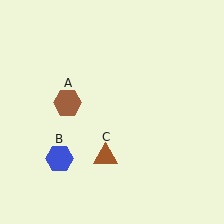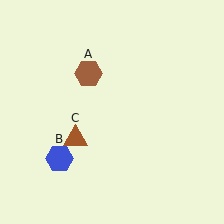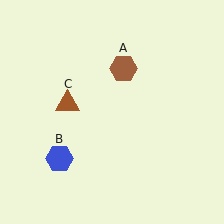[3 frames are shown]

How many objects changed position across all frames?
2 objects changed position: brown hexagon (object A), brown triangle (object C).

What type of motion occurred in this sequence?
The brown hexagon (object A), brown triangle (object C) rotated clockwise around the center of the scene.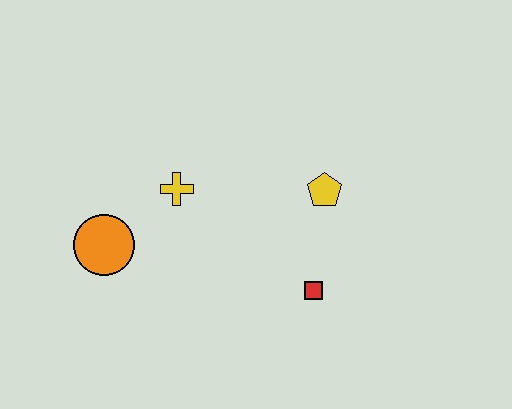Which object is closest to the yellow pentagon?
The red square is closest to the yellow pentagon.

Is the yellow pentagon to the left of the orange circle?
No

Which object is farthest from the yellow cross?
The red square is farthest from the yellow cross.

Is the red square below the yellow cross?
Yes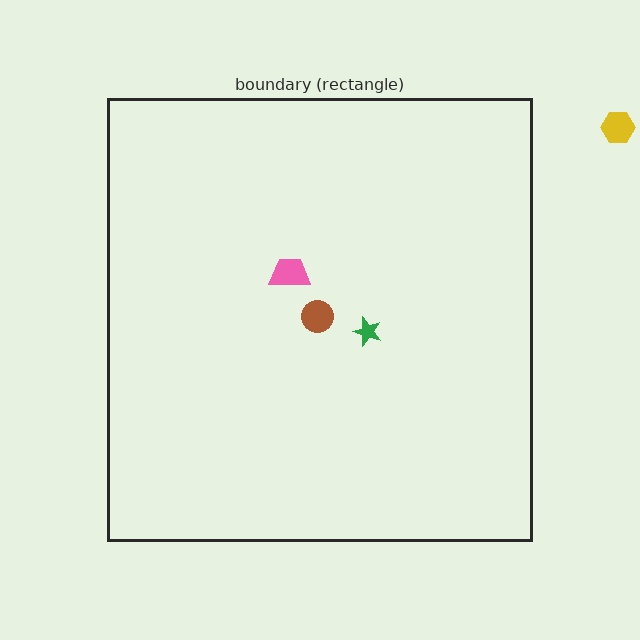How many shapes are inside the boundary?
3 inside, 1 outside.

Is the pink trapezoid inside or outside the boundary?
Inside.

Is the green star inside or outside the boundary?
Inside.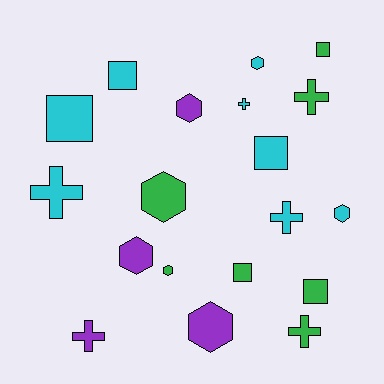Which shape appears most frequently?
Hexagon, with 7 objects.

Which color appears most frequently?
Cyan, with 8 objects.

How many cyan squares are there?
There are 3 cyan squares.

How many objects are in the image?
There are 19 objects.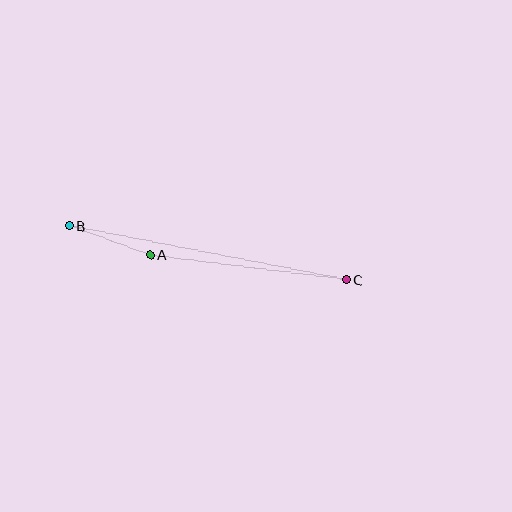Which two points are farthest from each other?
Points B and C are farthest from each other.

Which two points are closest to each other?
Points A and B are closest to each other.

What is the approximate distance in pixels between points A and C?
The distance between A and C is approximately 198 pixels.